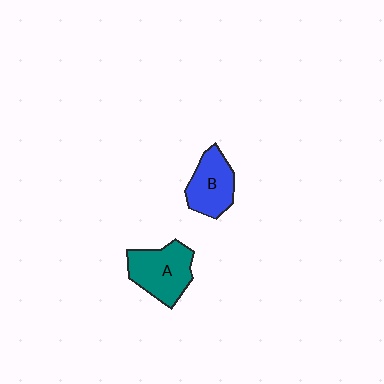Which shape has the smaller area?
Shape B (blue).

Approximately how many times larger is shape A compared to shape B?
Approximately 1.2 times.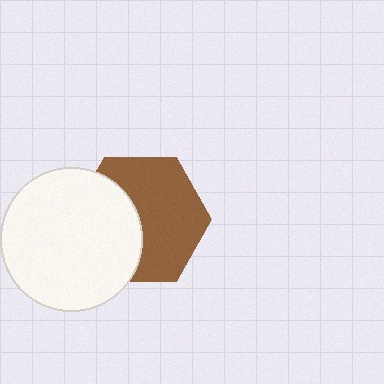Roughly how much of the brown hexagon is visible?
About half of it is visible (roughly 60%).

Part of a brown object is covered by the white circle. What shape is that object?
It is a hexagon.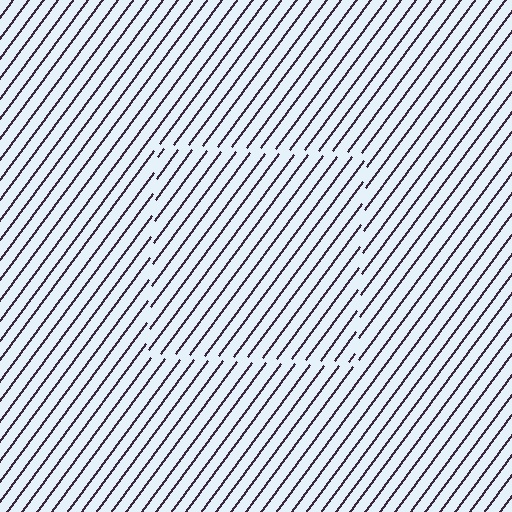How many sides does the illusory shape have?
4 sides — the line-ends trace a square.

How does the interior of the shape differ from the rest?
The interior of the shape contains the same grating, shifted by half a period — the contour is defined by the phase discontinuity where line-ends from the inner and outer gratings abut.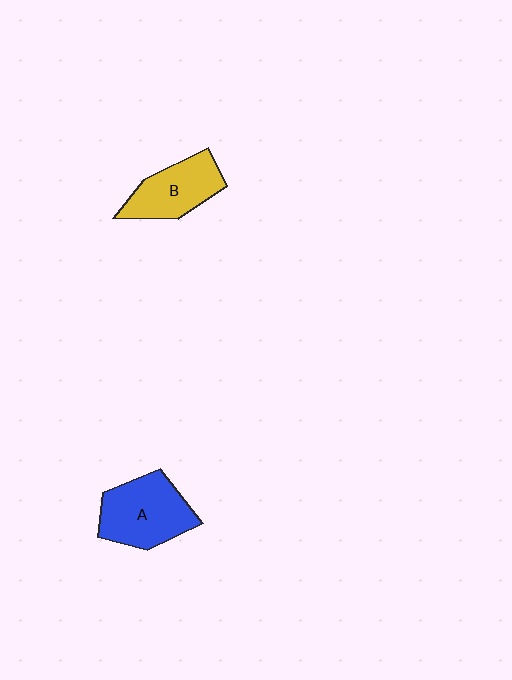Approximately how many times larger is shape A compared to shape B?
Approximately 1.2 times.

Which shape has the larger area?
Shape A (blue).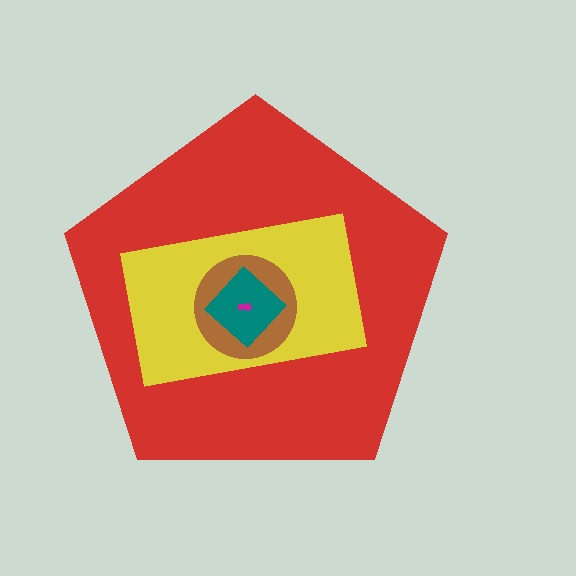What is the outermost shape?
The red pentagon.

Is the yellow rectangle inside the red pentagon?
Yes.